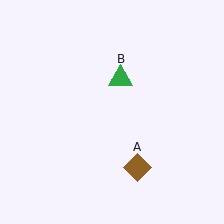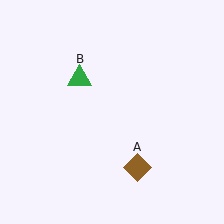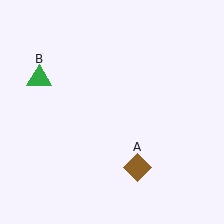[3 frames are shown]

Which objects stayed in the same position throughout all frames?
Brown diamond (object A) remained stationary.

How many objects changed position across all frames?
1 object changed position: green triangle (object B).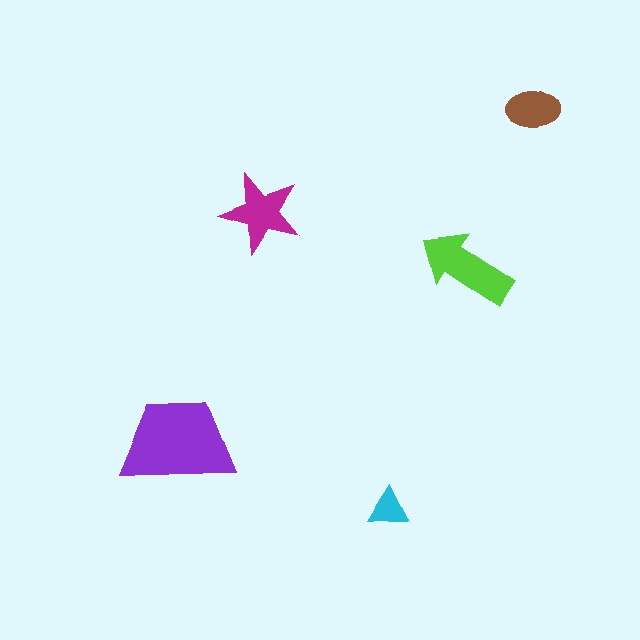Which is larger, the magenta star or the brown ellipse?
The magenta star.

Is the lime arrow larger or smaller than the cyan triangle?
Larger.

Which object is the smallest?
The cyan triangle.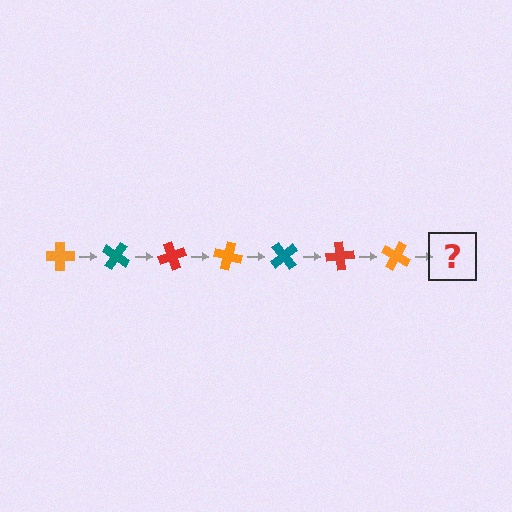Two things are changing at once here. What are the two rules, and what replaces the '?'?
The two rules are that it rotates 35 degrees each step and the color cycles through orange, teal, and red. The '?' should be a teal cross, rotated 245 degrees from the start.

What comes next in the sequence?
The next element should be a teal cross, rotated 245 degrees from the start.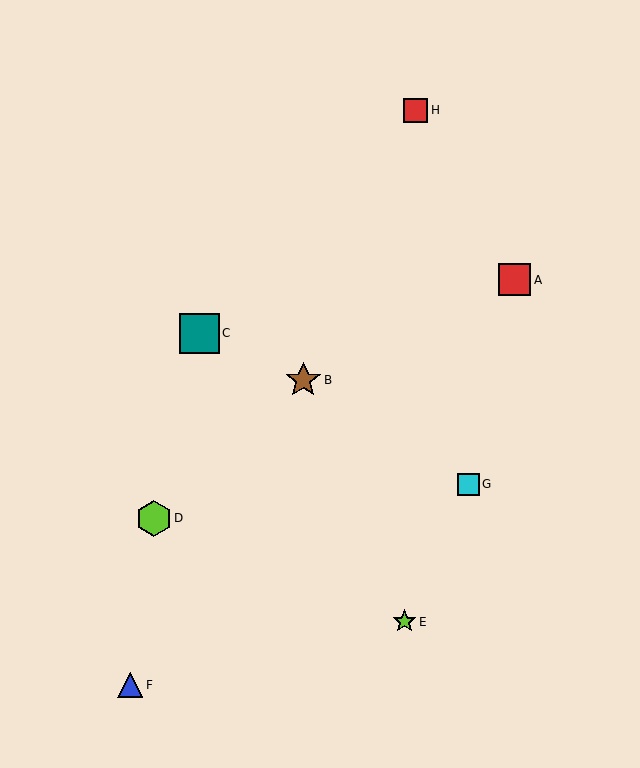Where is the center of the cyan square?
The center of the cyan square is at (468, 484).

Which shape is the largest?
The teal square (labeled C) is the largest.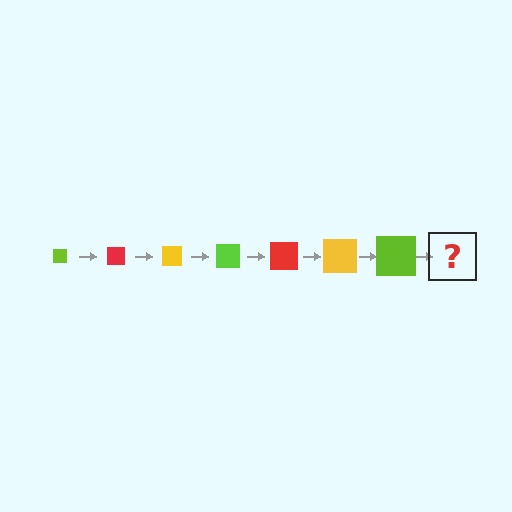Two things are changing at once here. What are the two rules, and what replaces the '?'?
The two rules are that the square grows larger each step and the color cycles through lime, red, and yellow. The '?' should be a red square, larger than the previous one.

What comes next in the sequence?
The next element should be a red square, larger than the previous one.